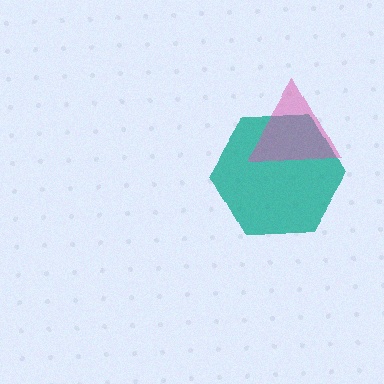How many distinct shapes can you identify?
There are 2 distinct shapes: a teal hexagon, a pink triangle.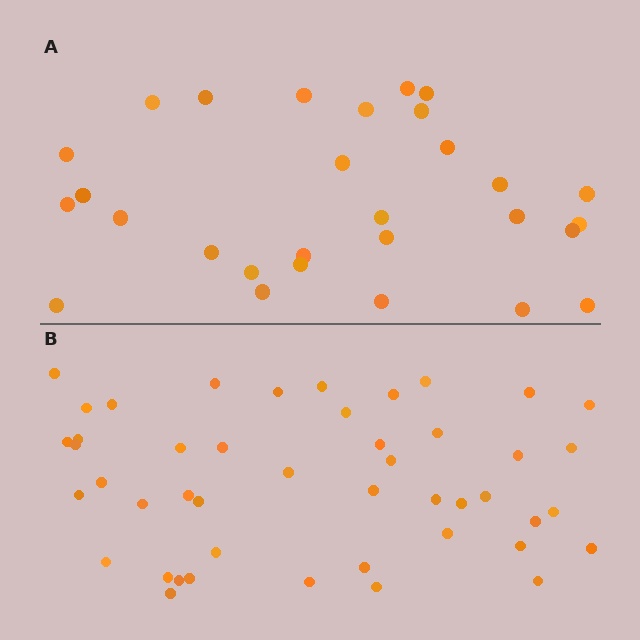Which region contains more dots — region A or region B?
Region B (the bottom region) has more dots.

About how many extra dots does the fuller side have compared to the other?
Region B has approximately 15 more dots than region A.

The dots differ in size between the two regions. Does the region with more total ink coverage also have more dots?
No. Region A has more total ink coverage because its dots are larger, but region B actually contains more individual dots. Total area can be misleading — the number of items is what matters here.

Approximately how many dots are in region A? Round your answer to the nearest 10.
About 30 dots. (The exact count is 29, which rounds to 30.)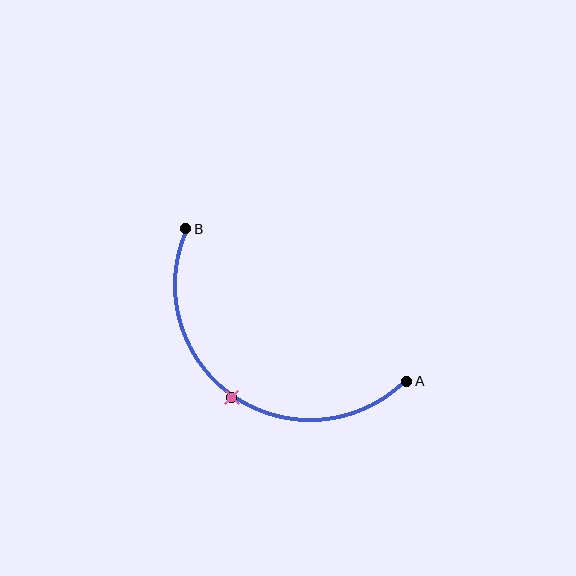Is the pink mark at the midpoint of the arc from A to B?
Yes. The pink mark lies on the arc at equal arc-length from both A and B — it is the arc midpoint.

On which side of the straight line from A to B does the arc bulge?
The arc bulges below and to the left of the straight line connecting A and B.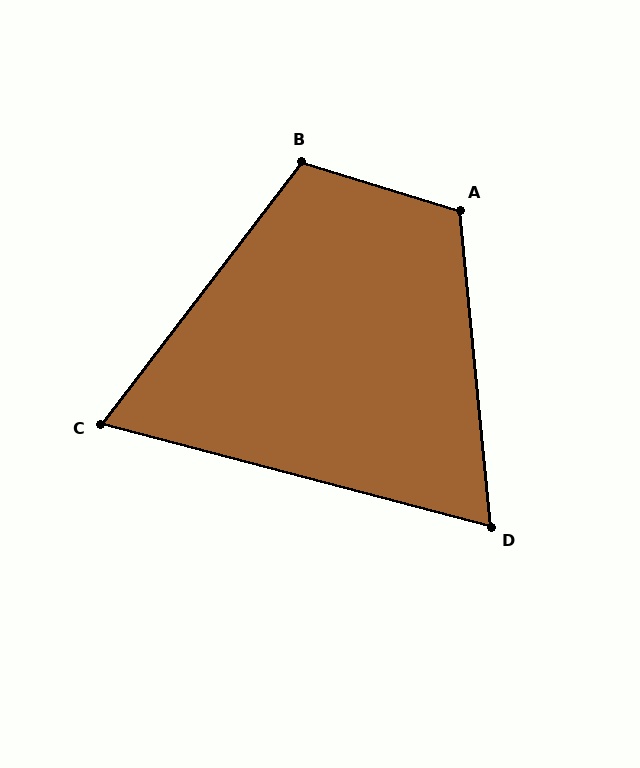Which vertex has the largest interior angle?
A, at approximately 113 degrees.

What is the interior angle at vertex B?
Approximately 110 degrees (obtuse).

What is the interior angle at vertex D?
Approximately 70 degrees (acute).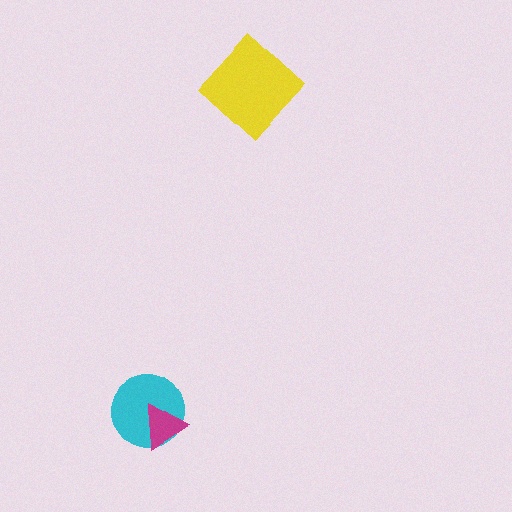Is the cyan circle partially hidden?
Yes, it is partially covered by another shape.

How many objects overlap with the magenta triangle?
1 object overlaps with the magenta triangle.